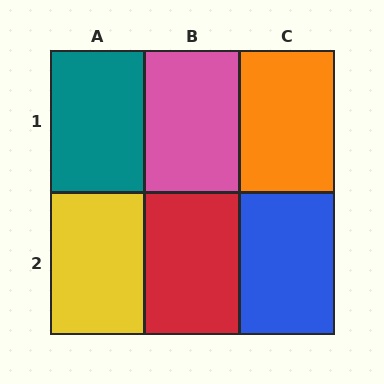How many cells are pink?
1 cell is pink.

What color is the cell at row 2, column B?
Red.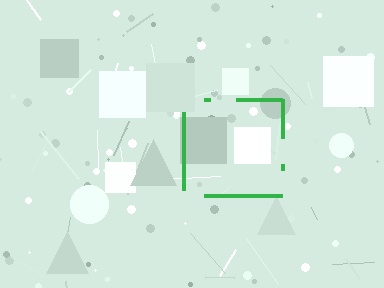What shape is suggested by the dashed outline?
The dashed outline suggests a square.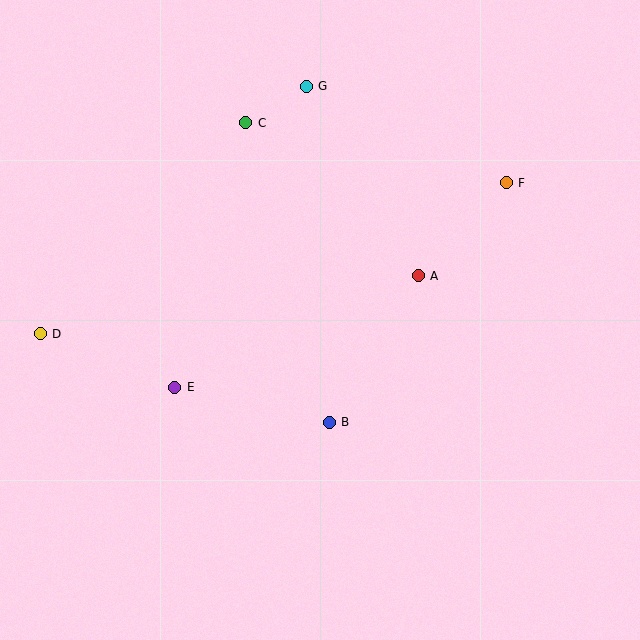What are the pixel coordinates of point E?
Point E is at (175, 387).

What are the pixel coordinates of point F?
Point F is at (506, 183).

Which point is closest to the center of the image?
Point B at (329, 422) is closest to the center.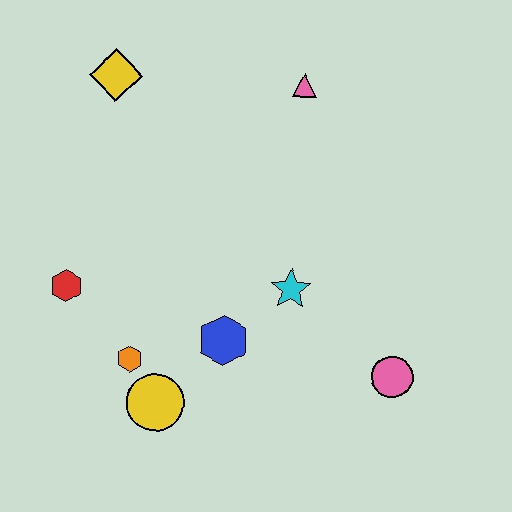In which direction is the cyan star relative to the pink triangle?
The cyan star is below the pink triangle.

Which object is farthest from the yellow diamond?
The pink circle is farthest from the yellow diamond.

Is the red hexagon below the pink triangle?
Yes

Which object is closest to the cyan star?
The blue hexagon is closest to the cyan star.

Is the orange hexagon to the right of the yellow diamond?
Yes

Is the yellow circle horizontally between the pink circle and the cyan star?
No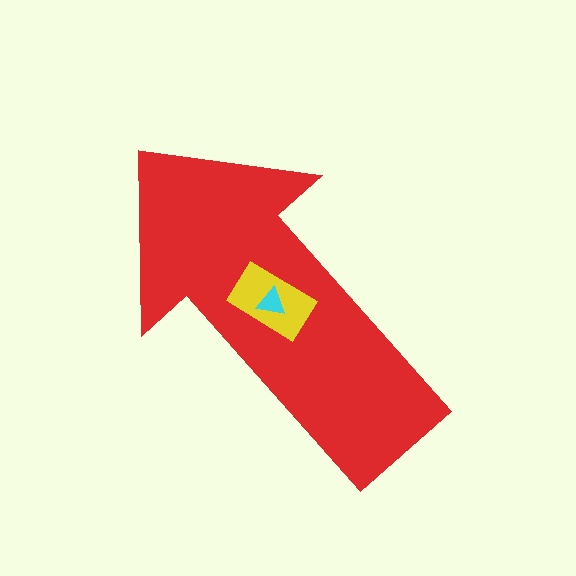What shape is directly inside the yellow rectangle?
The cyan triangle.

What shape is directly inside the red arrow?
The yellow rectangle.